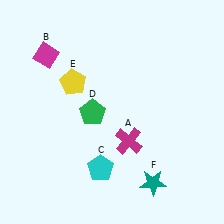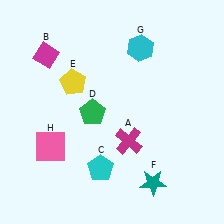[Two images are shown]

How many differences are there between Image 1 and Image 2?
There are 2 differences between the two images.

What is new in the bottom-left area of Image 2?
A pink square (H) was added in the bottom-left area of Image 2.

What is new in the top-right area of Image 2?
A cyan hexagon (G) was added in the top-right area of Image 2.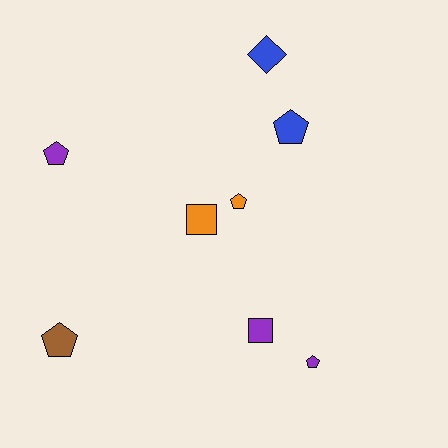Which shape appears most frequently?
Pentagon, with 5 objects.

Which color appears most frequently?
Purple, with 3 objects.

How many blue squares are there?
There are no blue squares.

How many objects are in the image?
There are 8 objects.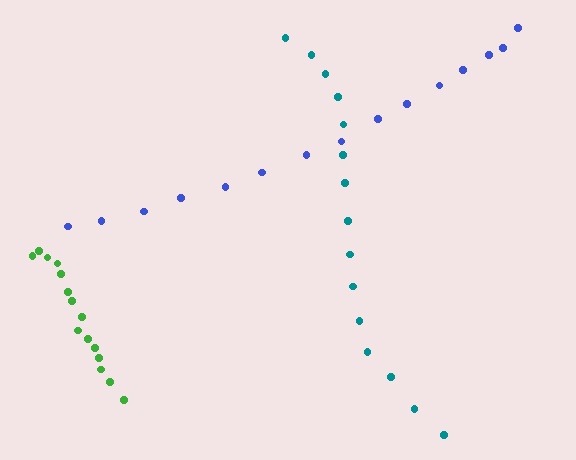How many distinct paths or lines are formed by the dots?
There are 3 distinct paths.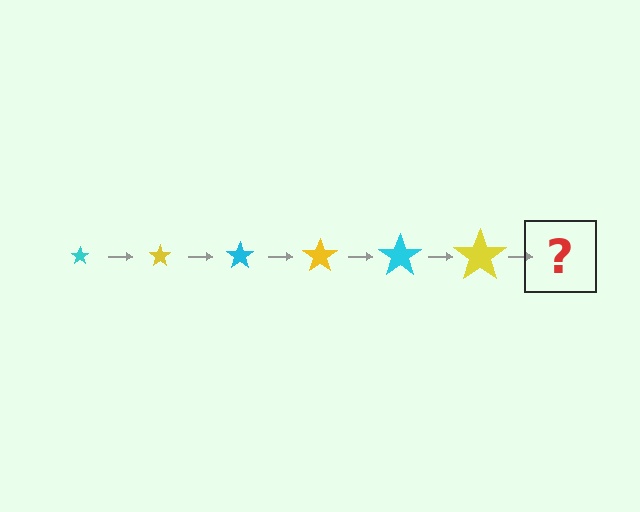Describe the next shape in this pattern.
It should be a cyan star, larger than the previous one.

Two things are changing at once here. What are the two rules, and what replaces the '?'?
The two rules are that the star grows larger each step and the color cycles through cyan and yellow. The '?' should be a cyan star, larger than the previous one.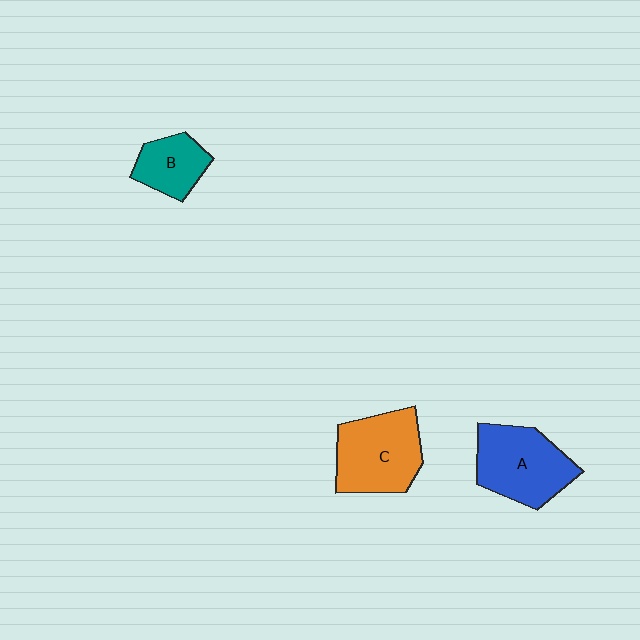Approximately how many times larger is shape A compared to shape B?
Approximately 1.7 times.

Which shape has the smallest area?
Shape B (teal).